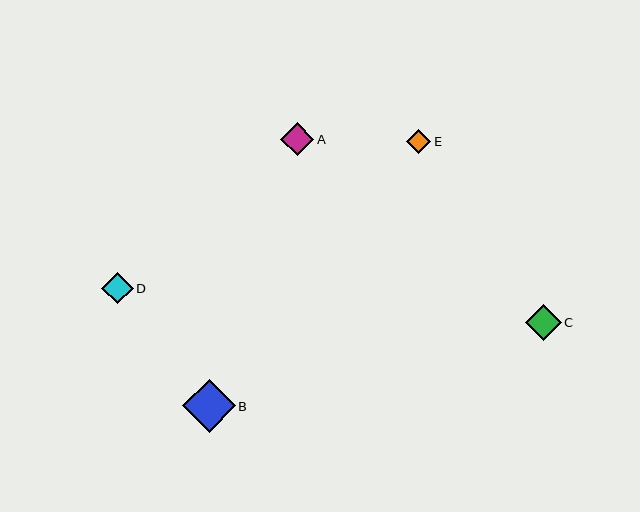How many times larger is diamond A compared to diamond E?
Diamond A is approximately 1.4 times the size of diamond E.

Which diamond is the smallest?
Diamond E is the smallest with a size of approximately 24 pixels.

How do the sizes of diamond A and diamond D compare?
Diamond A and diamond D are approximately the same size.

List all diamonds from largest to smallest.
From largest to smallest: B, C, A, D, E.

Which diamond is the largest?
Diamond B is the largest with a size of approximately 53 pixels.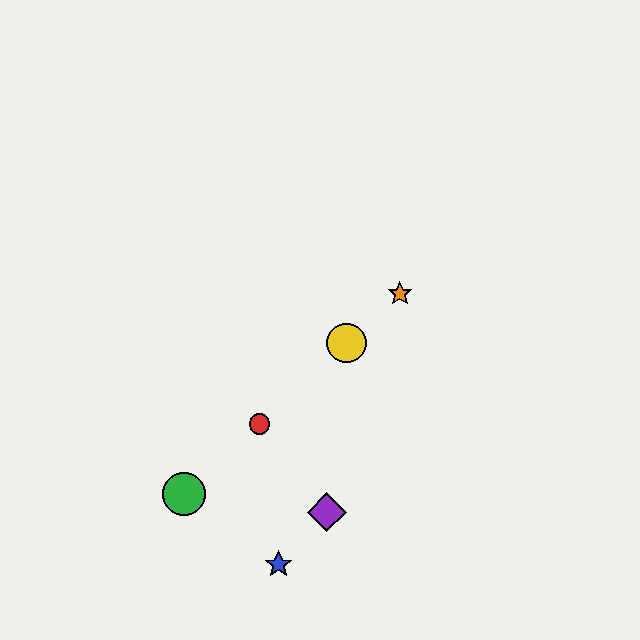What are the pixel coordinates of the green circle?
The green circle is at (184, 494).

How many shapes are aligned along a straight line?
4 shapes (the red circle, the green circle, the yellow circle, the orange star) are aligned along a straight line.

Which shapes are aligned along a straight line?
The red circle, the green circle, the yellow circle, the orange star are aligned along a straight line.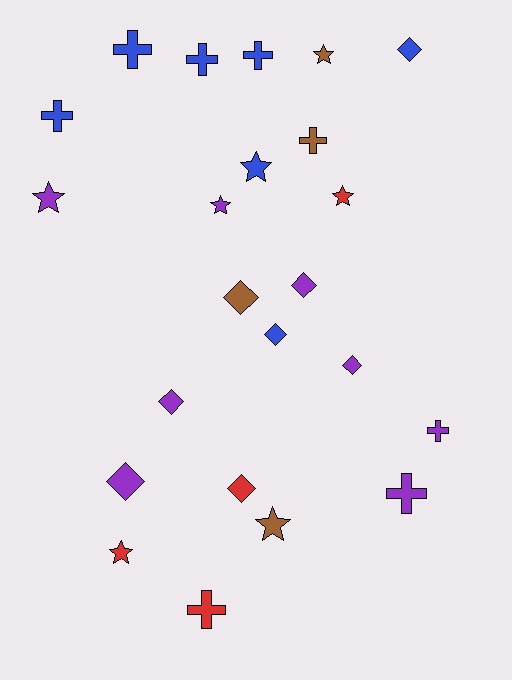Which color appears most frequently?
Purple, with 8 objects.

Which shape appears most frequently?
Diamond, with 8 objects.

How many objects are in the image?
There are 23 objects.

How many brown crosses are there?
There is 1 brown cross.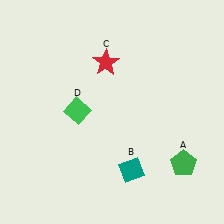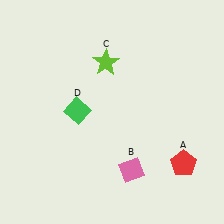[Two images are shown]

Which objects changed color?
A changed from green to red. B changed from teal to pink. C changed from red to lime.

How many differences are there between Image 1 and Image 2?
There are 3 differences between the two images.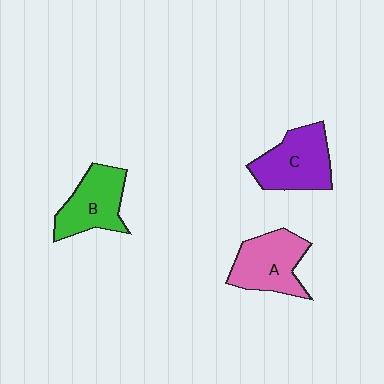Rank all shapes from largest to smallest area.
From largest to smallest: C (purple), A (pink), B (green).